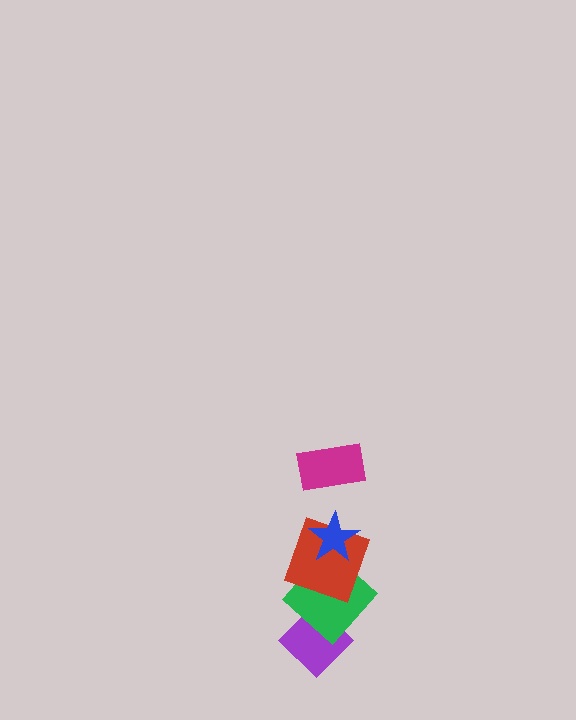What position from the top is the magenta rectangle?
The magenta rectangle is 1st from the top.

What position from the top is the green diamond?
The green diamond is 4th from the top.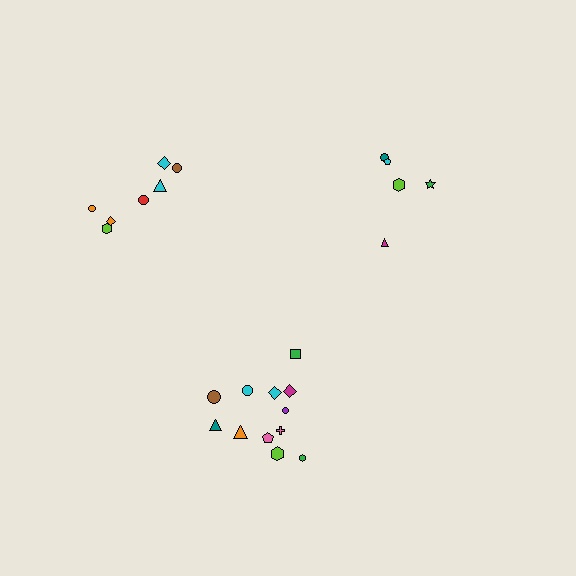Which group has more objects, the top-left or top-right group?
The top-left group.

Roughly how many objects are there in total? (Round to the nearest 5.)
Roughly 25 objects in total.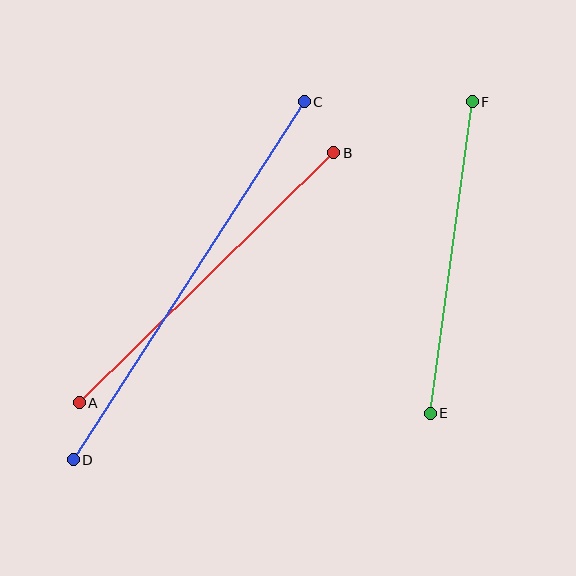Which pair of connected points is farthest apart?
Points C and D are farthest apart.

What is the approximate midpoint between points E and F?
The midpoint is at approximately (451, 257) pixels.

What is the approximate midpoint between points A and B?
The midpoint is at approximately (206, 278) pixels.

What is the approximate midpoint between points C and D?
The midpoint is at approximately (189, 281) pixels.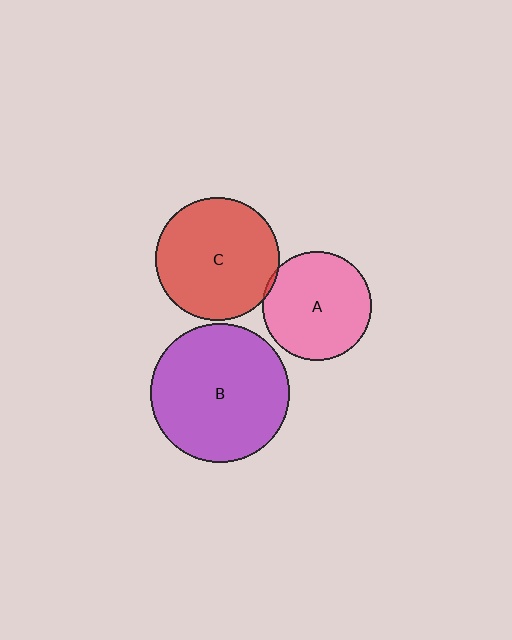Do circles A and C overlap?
Yes.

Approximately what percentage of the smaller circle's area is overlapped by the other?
Approximately 5%.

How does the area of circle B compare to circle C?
Approximately 1.3 times.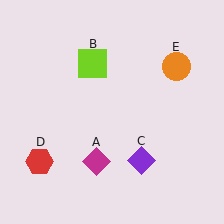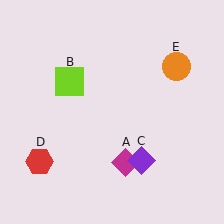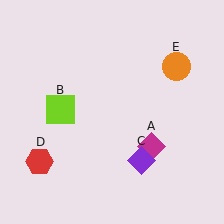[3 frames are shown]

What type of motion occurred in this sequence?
The magenta diamond (object A), lime square (object B) rotated counterclockwise around the center of the scene.